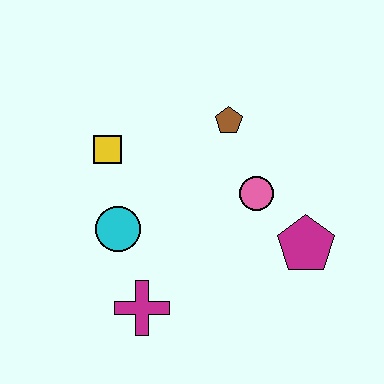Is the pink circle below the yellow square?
Yes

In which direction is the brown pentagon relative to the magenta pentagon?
The brown pentagon is above the magenta pentagon.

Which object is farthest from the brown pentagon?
The magenta cross is farthest from the brown pentagon.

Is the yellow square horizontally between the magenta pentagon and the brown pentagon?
No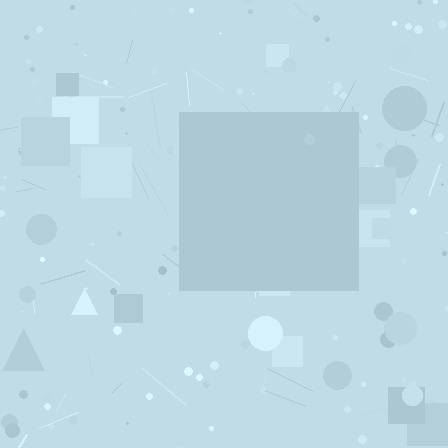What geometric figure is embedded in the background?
A square is embedded in the background.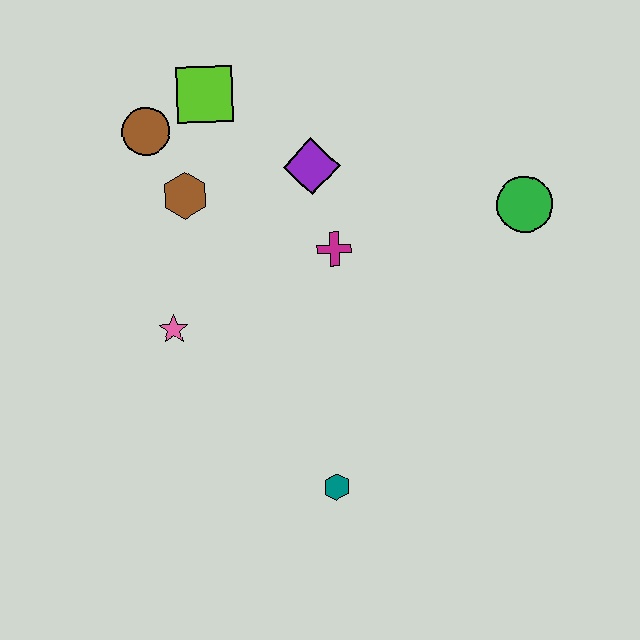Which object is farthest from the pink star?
The green circle is farthest from the pink star.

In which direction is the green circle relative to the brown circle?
The green circle is to the right of the brown circle.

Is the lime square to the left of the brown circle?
No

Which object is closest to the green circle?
The magenta cross is closest to the green circle.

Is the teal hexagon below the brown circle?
Yes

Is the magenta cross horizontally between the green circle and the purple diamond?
Yes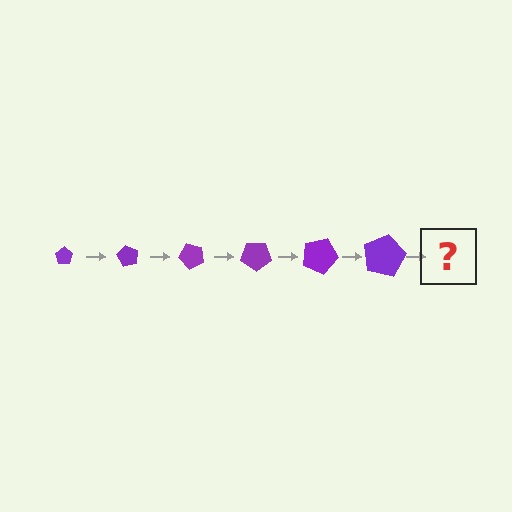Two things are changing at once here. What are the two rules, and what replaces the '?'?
The two rules are that the pentagon grows larger each step and it rotates 60 degrees each step. The '?' should be a pentagon, larger than the previous one and rotated 360 degrees from the start.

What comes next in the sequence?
The next element should be a pentagon, larger than the previous one and rotated 360 degrees from the start.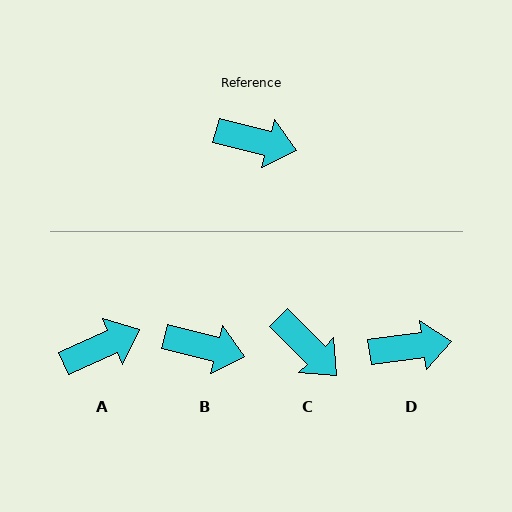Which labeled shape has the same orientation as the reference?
B.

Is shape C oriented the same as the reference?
No, it is off by about 31 degrees.